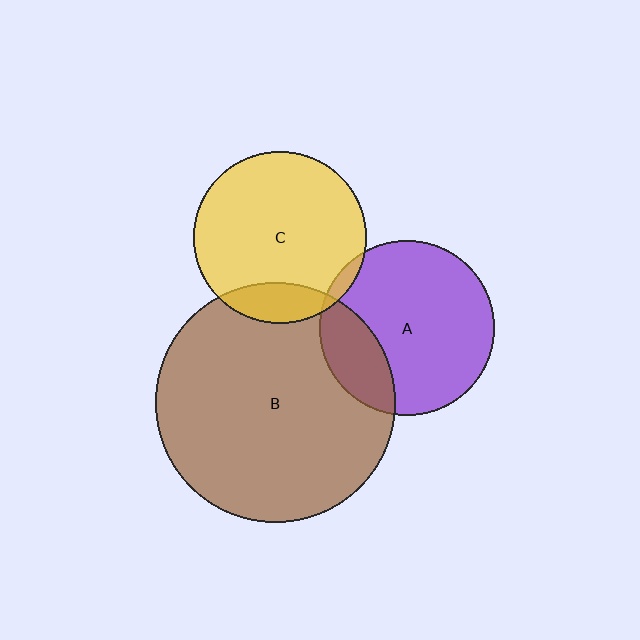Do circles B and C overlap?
Yes.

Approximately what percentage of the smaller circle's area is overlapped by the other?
Approximately 15%.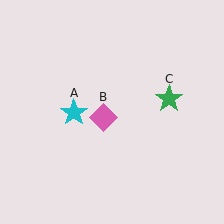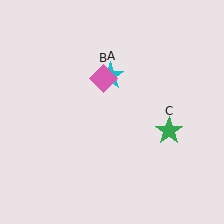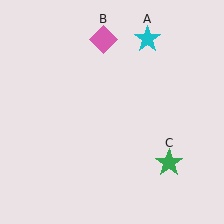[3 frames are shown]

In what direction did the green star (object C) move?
The green star (object C) moved down.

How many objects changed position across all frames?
3 objects changed position: cyan star (object A), pink diamond (object B), green star (object C).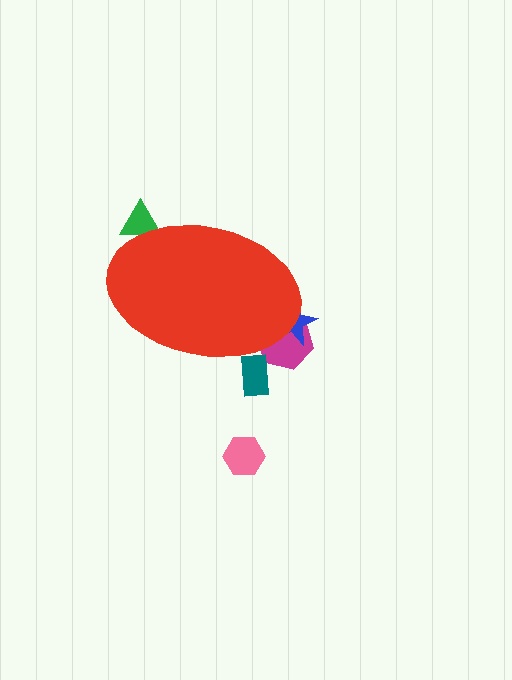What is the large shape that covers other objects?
A red ellipse.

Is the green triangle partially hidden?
Yes, the green triangle is partially hidden behind the red ellipse.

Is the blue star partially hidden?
Yes, the blue star is partially hidden behind the red ellipse.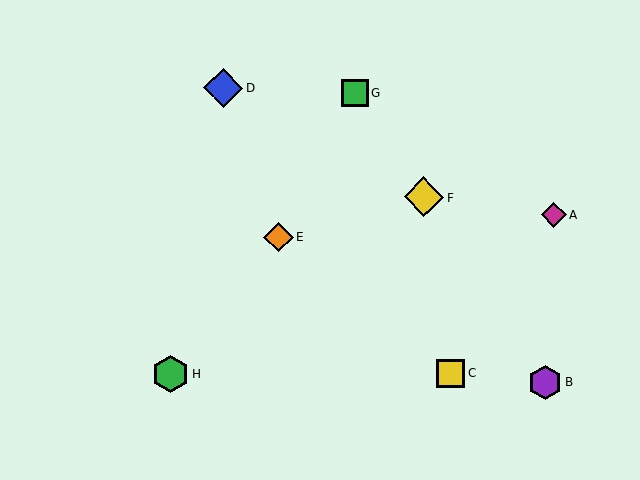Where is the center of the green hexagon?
The center of the green hexagon is at (171, 375).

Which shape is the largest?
The yellow diamond (labeled F) is the largest.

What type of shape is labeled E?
Shape E is an orange diamond.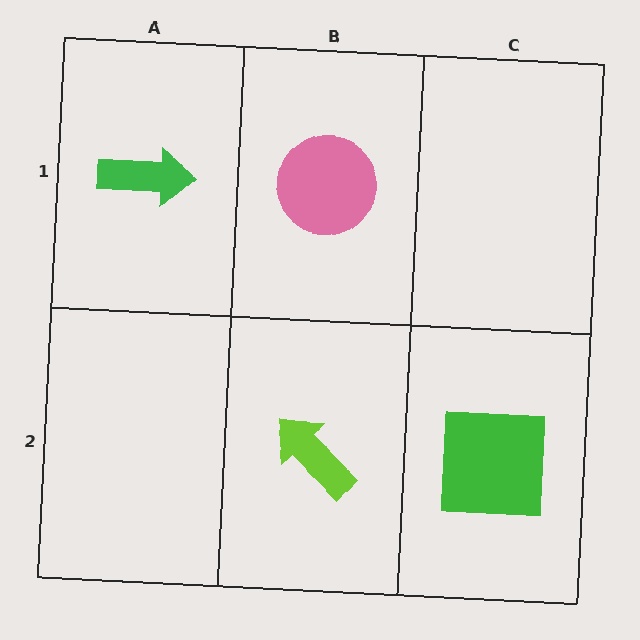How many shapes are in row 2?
2 shapes.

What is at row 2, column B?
A lime arrow.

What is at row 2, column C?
A green square.